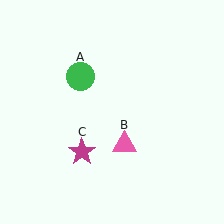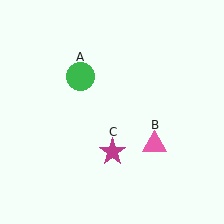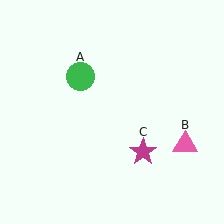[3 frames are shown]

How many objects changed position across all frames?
2 objects changed position: pink triangle (object B), magenta star (object C).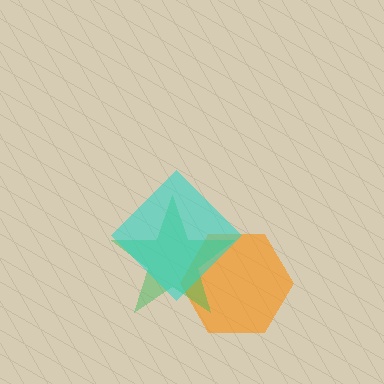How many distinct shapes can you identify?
There are 3 distinct shapes: an orange hexagon, a green star, a cyan diamond.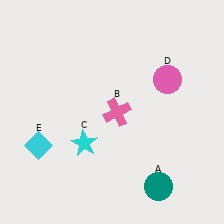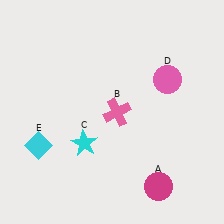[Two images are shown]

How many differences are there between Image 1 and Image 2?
There is 1 difference between the two images.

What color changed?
The circle (A) changed from teal in Image 1 to magenta in Image 2.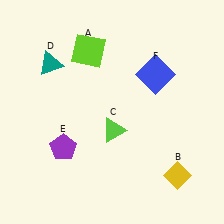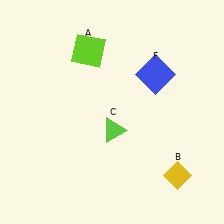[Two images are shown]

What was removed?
The teal triangle (D), the purple pentagon (E) were removed in Image 2.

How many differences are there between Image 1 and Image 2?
There are 2 differences between the two images.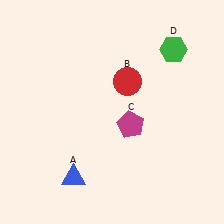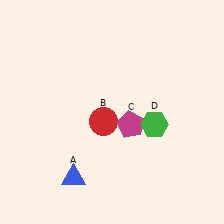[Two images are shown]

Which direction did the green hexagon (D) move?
The green hexagon (D) moved down.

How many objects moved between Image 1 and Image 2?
2 objects moved between the two images.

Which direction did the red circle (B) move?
The red circle (B) moved down.